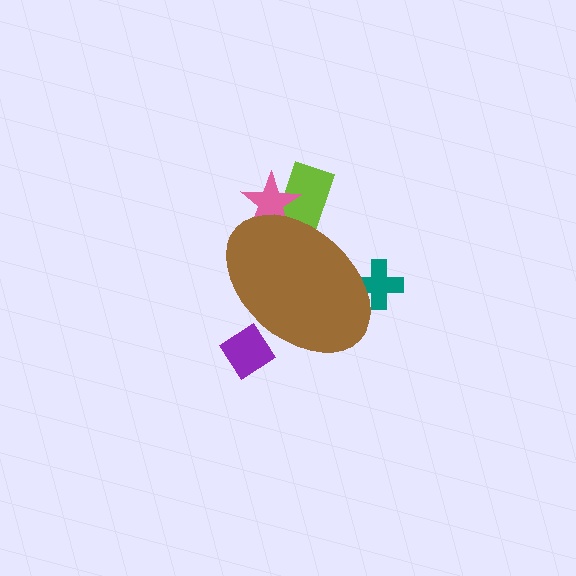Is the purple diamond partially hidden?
Yes, the purple diamond is partially hidden behind the brown ellipse.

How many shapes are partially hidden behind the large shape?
4 shapes are partially hidden.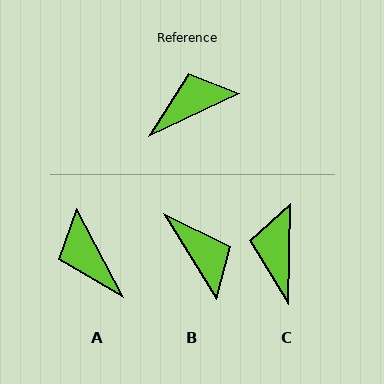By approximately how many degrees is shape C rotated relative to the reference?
Approximately 64 degrees counter-clockwise.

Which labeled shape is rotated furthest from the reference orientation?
A, about 92 degrees away.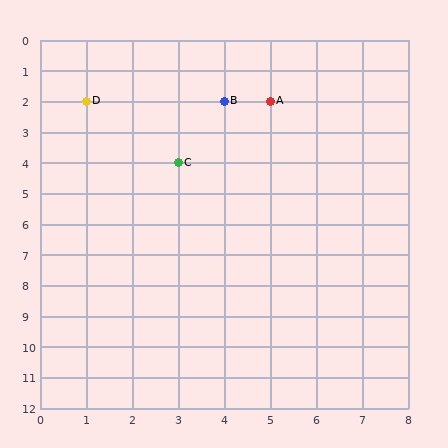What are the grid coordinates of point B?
Point B is at grid coordinates (4, 2).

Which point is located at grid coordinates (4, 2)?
Point B is at (4, 2).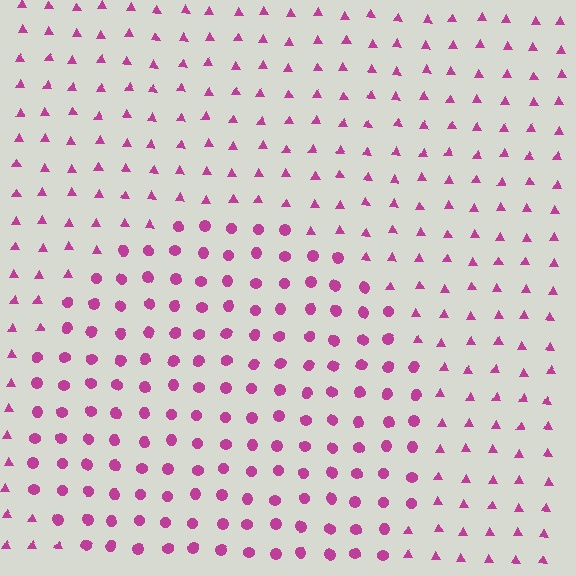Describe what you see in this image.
The image is filled with small magenta elements arranged in a uniform grid. A circle-shaped region contains circles, while the surrounding area contains triangles. The boundary is defined purely by the change in element shape.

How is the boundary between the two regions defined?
The boundary is defined by a change in element shape: circles inside vs. triangles outside. All elements share the same color and spacing.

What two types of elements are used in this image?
The image uses circles inside the circle region and triangles outside it.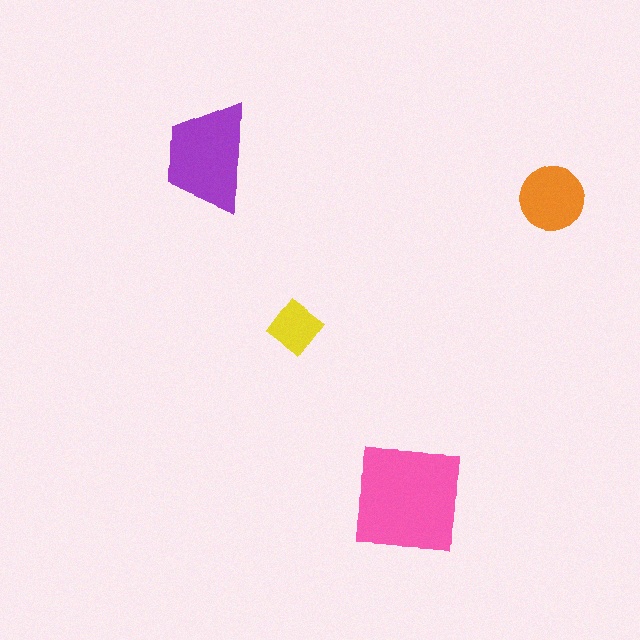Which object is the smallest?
The yellow diamond.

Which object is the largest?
The pink square.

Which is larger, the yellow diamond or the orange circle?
The orange circle.